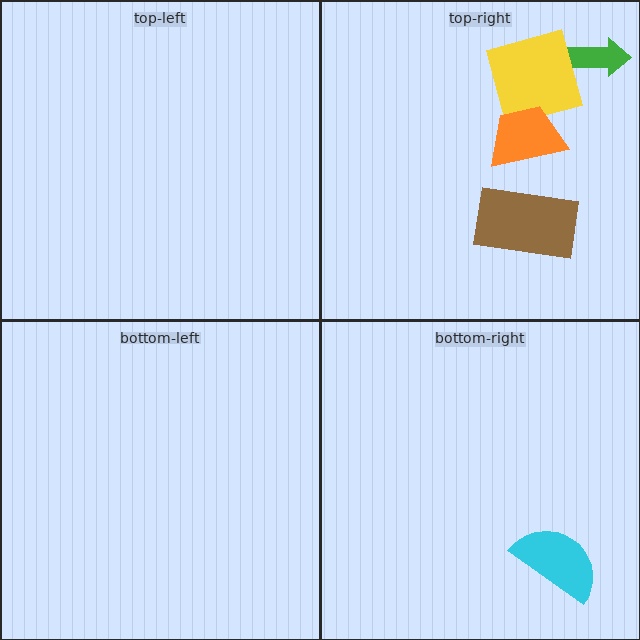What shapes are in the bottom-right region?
The cyan semicircle.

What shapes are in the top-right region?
The green arrow, the yellow diamond, the brown rectangle, the orange trapezoid.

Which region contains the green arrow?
The top-right region.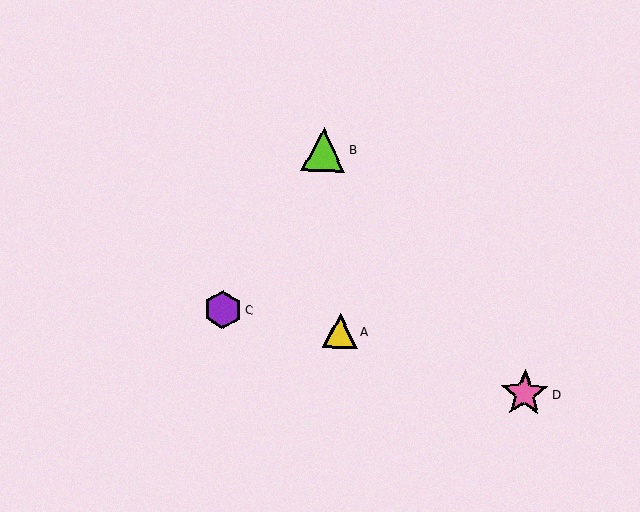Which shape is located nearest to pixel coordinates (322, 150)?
The lime triangle (labeled B) at (324, 149) is nearest to that location.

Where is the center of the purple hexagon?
The center of the purple hexagon is at (223, 310).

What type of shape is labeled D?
Shape D is a pink star.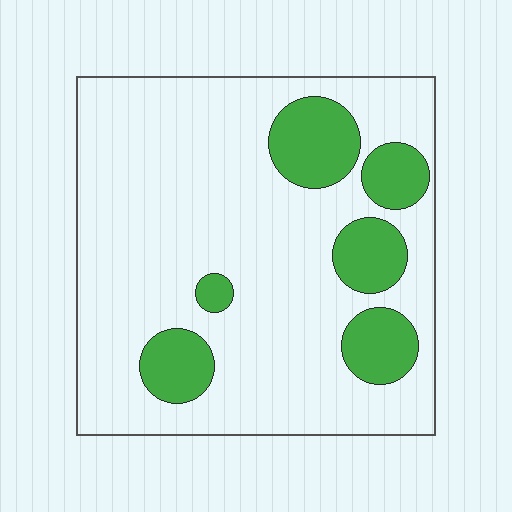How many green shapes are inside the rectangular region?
6.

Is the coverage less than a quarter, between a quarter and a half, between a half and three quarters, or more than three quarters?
Less than a quarter.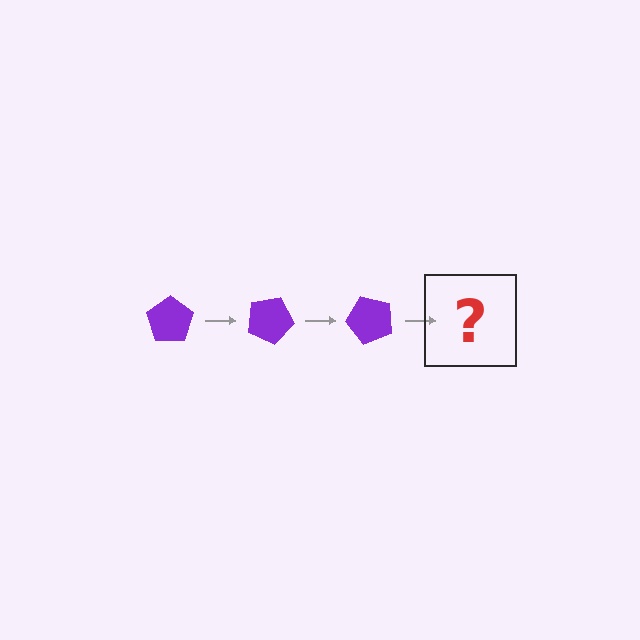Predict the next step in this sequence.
The next step is a purple pentagon rotated 75 degrees.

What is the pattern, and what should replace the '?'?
The pattern is that the pentagon rotates 25 degrees each step. The '?' should be a purple pentagon rotated 75 degrees.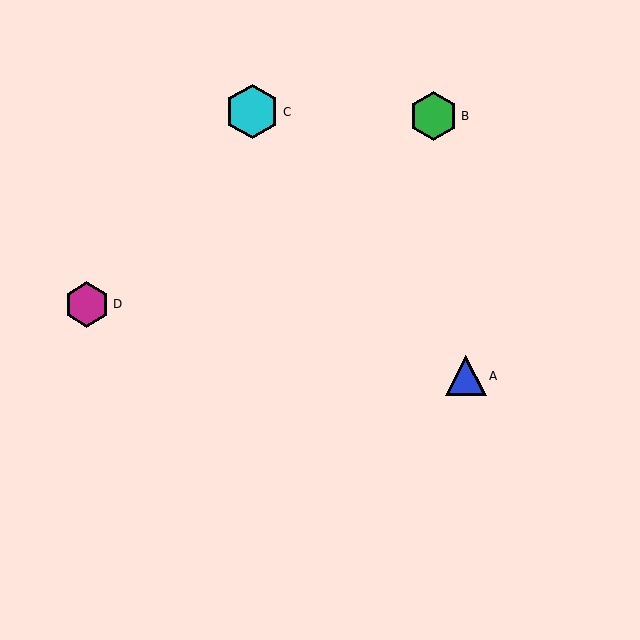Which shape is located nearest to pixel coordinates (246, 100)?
The cyan hexagon (labeled C) at (252, 112) is nearest to that location.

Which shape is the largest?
The cyan hexagon (labeled C) is the largest.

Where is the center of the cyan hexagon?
The center of the cyan hexagon is at (252, 112).